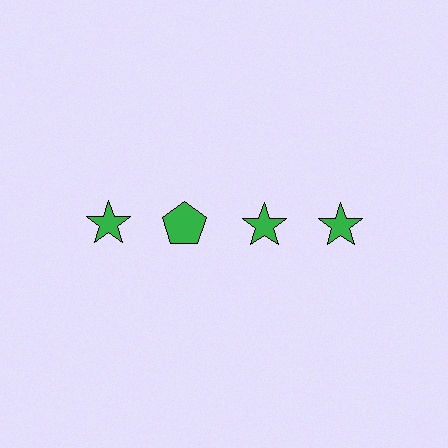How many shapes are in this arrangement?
There are 4 shapes arranged in a grid pattern.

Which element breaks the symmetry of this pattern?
The green pentagon in the top row, second from left column breaks the symmetry. All other shapes are green stars.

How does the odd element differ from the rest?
It has a different shape: pentagon instead of star.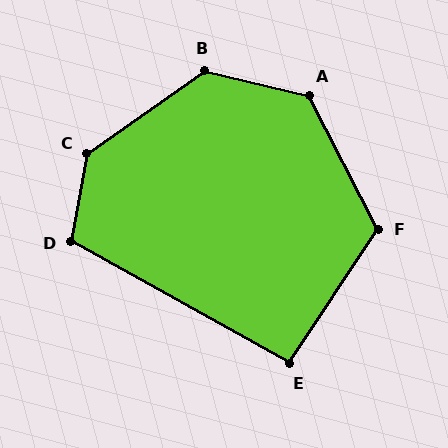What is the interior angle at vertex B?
Approximately 132 degrees (obtuse).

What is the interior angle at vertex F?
Approximately 119 degrees (obtuse).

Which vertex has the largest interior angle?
C, at approximately 135 degrees.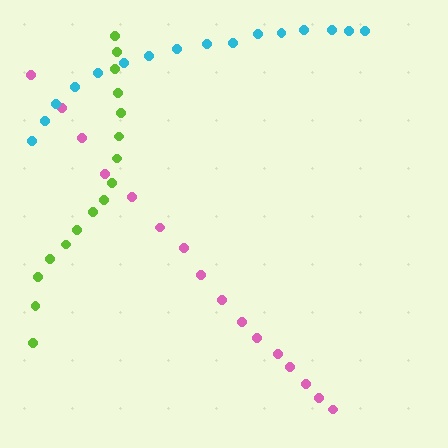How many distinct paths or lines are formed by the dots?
There are 3 distinct paths.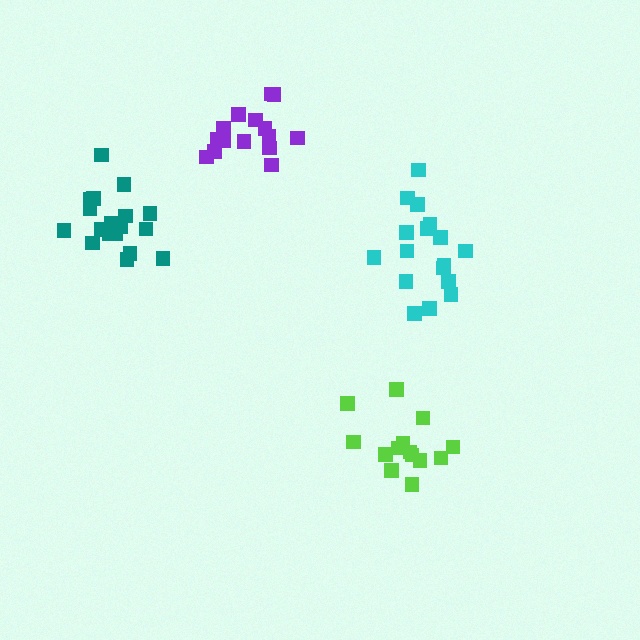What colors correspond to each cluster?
The clusters are colored: teal, purple, cyan, lime.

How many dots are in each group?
Group 1: 18 dots, Group 2: 15 dots, Group 3: 17 dots, Group 4: 14 dots (64 total).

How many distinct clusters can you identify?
There are 4 distinct clusters.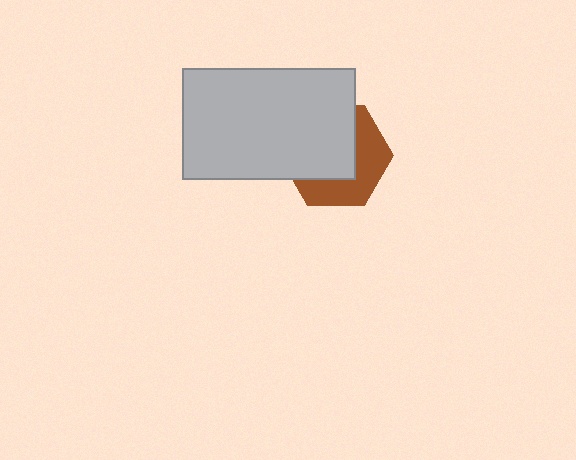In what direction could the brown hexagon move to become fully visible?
The brown hexagon could move toward the lower-right. That would shift it out from behind the light gray rectangle entirely.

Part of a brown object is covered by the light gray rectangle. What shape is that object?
It is a hexagon.